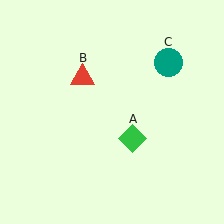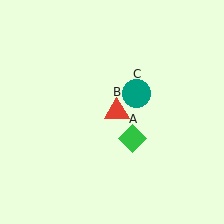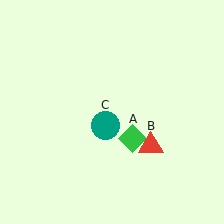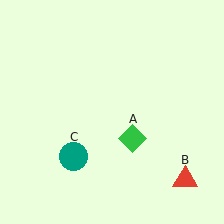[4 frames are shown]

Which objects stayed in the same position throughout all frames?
Green diamond (object A) remained stationary.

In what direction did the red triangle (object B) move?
The red triangle (object B) moved down and to the right.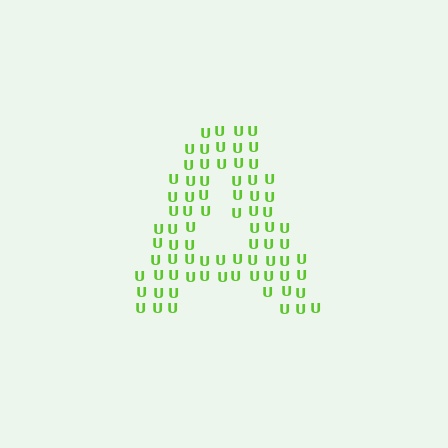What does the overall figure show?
The overall figure shows the letter A.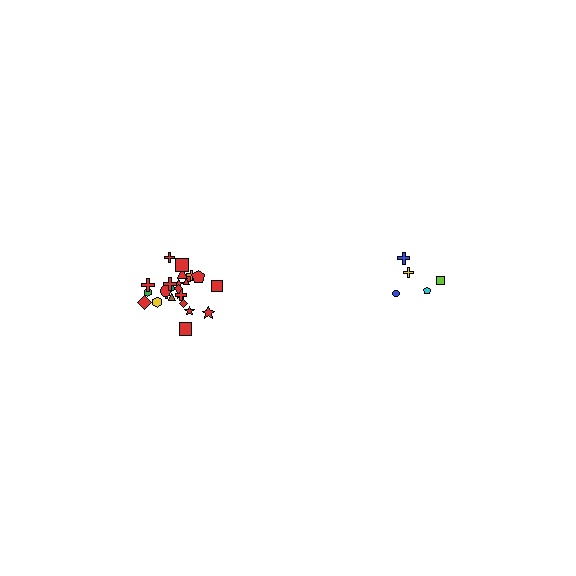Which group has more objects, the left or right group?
The left group.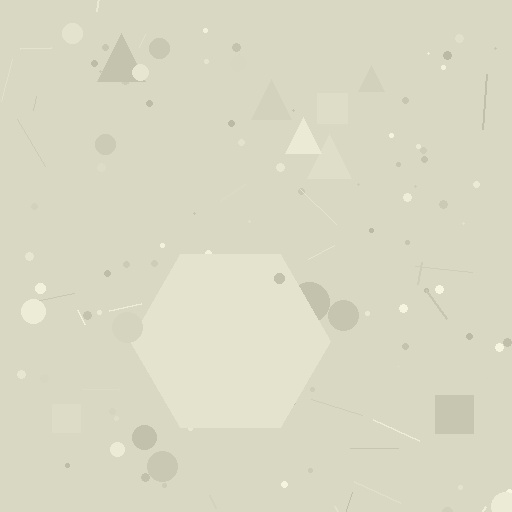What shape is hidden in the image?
A hexagon is hidden in the image.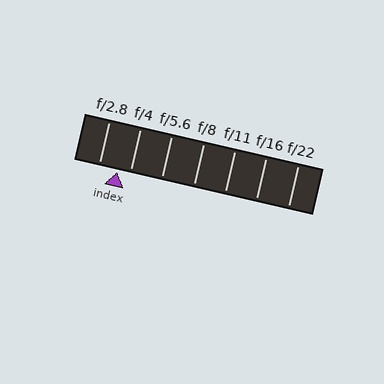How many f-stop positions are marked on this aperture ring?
There are 7 f-stop positions marked.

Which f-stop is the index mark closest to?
The index mark is closest to f/4.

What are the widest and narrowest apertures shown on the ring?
The widest aperture shown is f/2.8 and the narrowest is f/22.